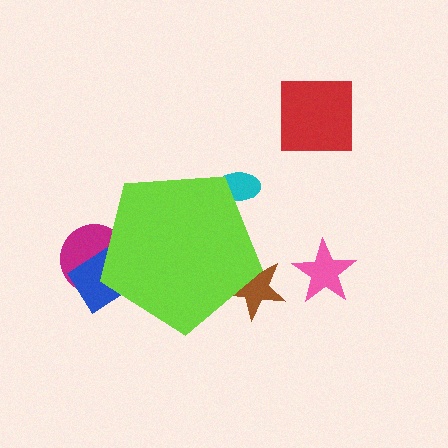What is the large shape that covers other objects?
A lime pentagon.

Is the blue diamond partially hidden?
Yes, the blue diamond is partially hidden behind the lime pentagon.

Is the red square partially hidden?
No, the red square is fully visible.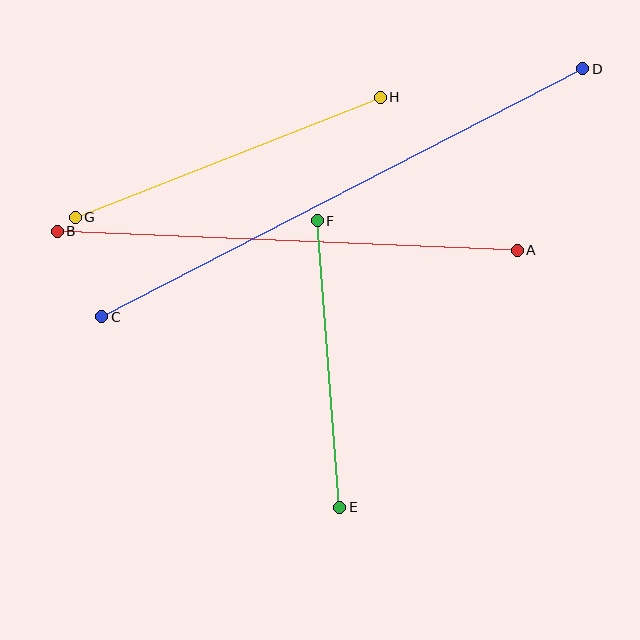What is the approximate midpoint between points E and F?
The midpoint is at approximately (328, 364) pixels.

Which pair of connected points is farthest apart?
Points C and D are farthest apart.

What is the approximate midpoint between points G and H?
The midpoint is at approximately (228, 157) pixels.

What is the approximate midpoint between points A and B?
The midpoint is at approximately (287, 241) pixels.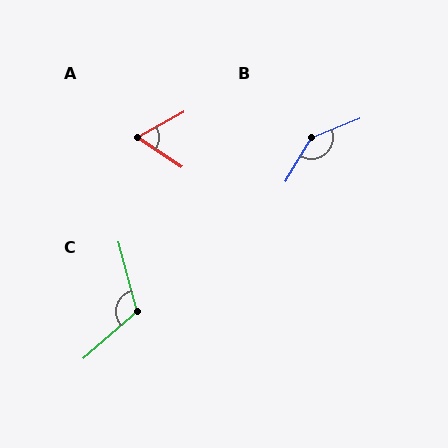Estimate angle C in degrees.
Approximately 117 degrees.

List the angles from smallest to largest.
A (62°), C (117°), B (143°).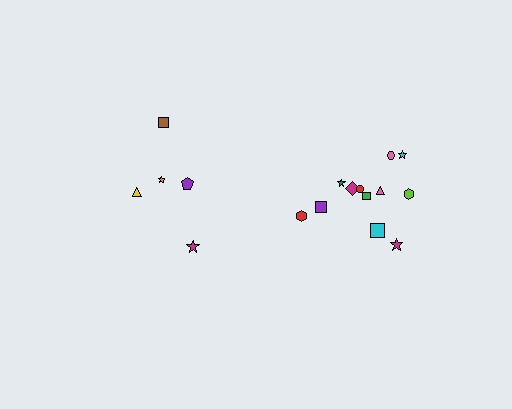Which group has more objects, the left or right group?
The right group.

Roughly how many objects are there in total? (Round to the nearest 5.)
Roughly 15 objects in total.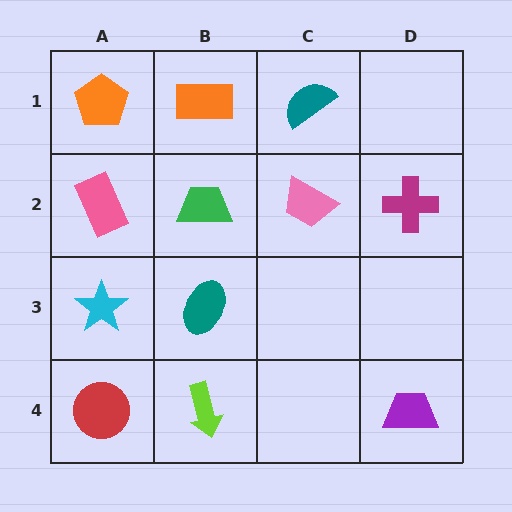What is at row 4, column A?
A red circle.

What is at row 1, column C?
A teal semicircle.